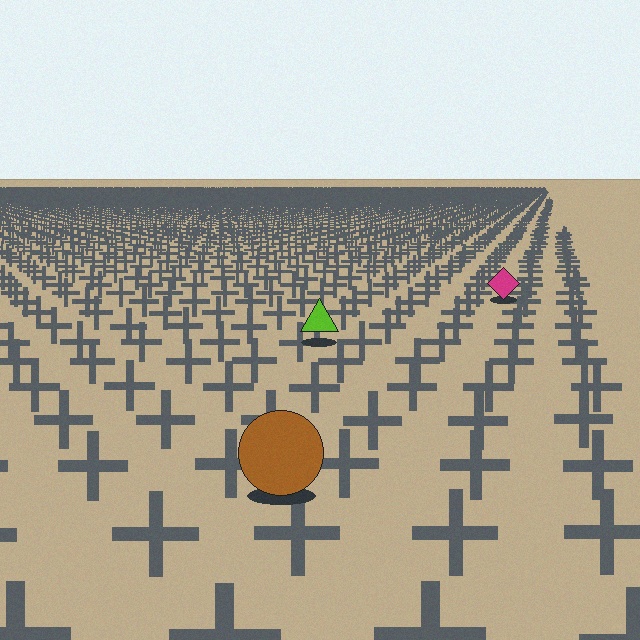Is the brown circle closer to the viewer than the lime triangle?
Yes. The brown circle is closer — you can tell from the texture gradient: the ground texture is coarser near it.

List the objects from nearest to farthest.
From nearest to farthest: the brown circle, the lime triangle, the magenta diamond.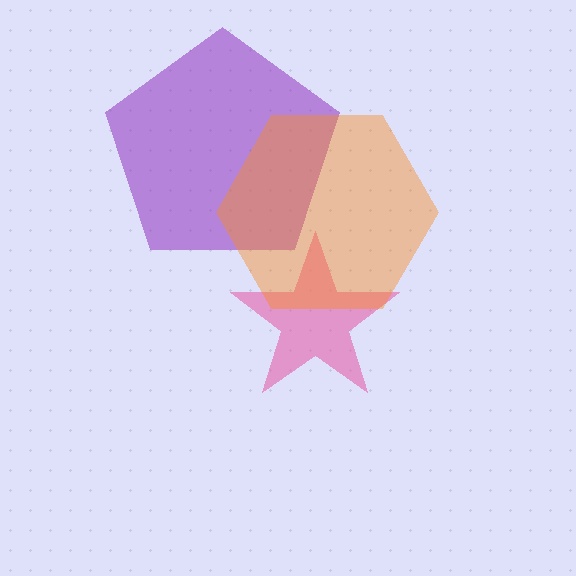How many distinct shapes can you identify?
There are 3 distinct shapes: a purple pentagon, a pink star, an orange hexagon.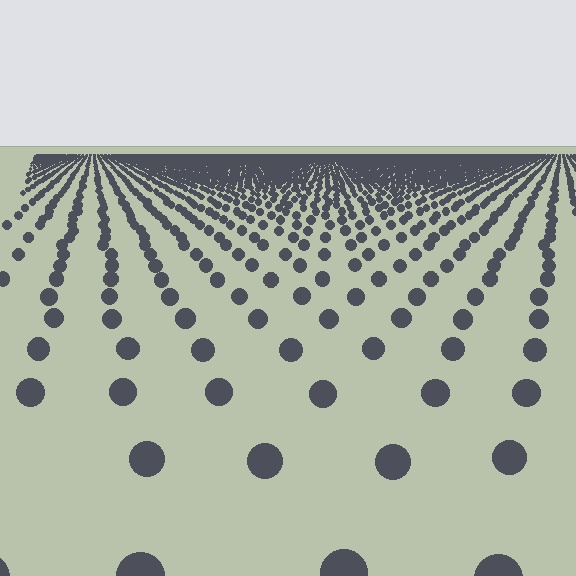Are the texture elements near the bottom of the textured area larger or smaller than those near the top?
Larger. Near the bottom, elements are closer to the viewer and appear at a bigger on-screen size.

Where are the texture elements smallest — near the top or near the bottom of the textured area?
Near the top.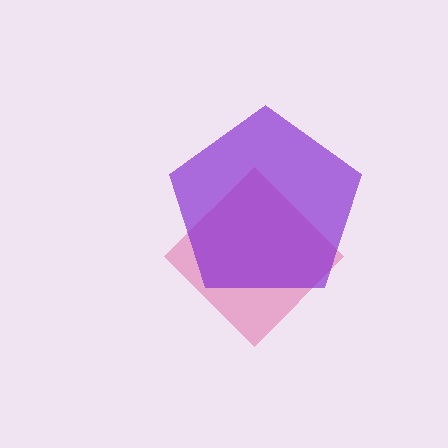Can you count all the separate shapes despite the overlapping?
Yes, there are 2 separate shapes.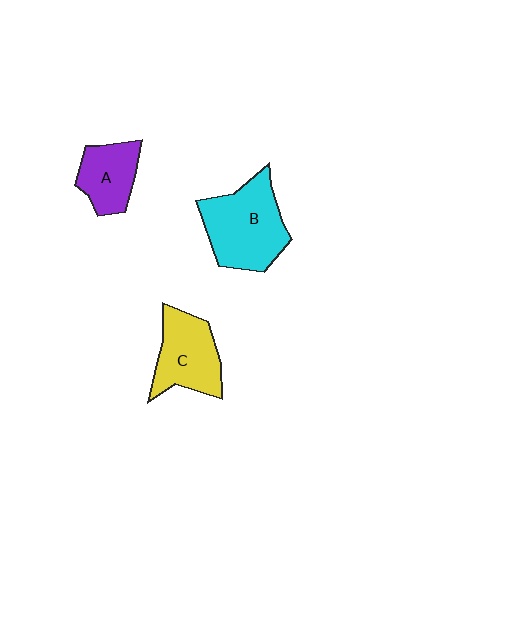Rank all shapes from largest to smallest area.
From largest to smallest: B (cyan), C (yellow), A (purple).